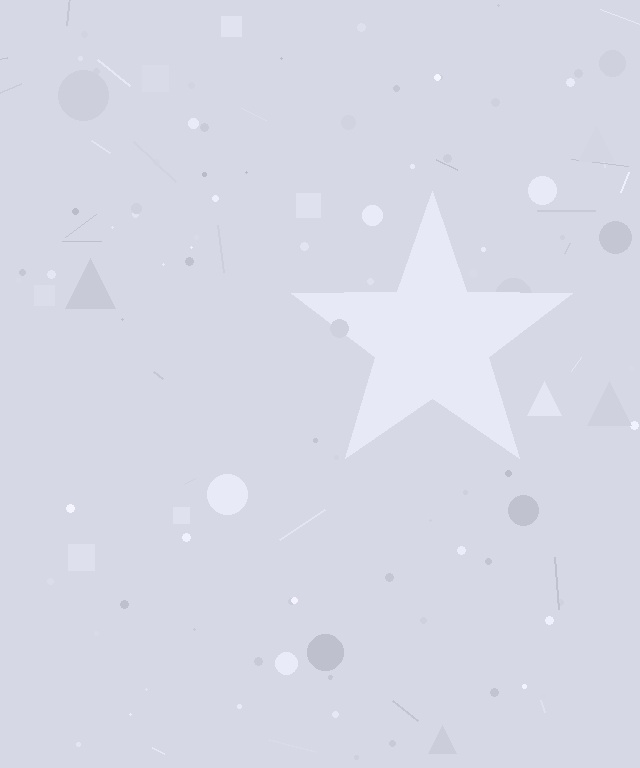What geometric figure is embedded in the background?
A star is embedded in the background.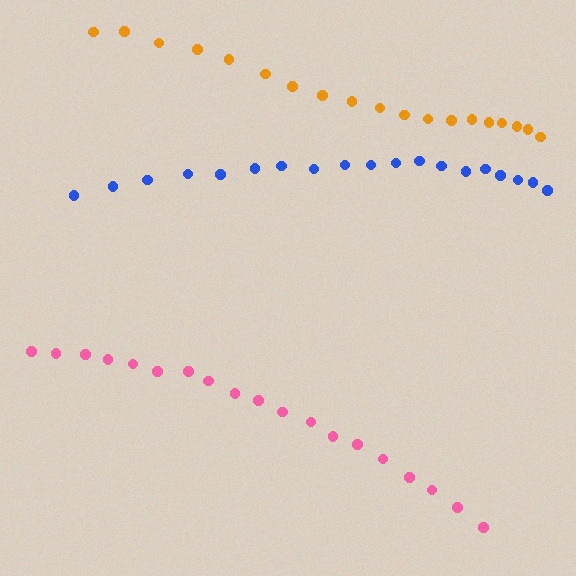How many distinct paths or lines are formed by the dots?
There are 3 distinct paths.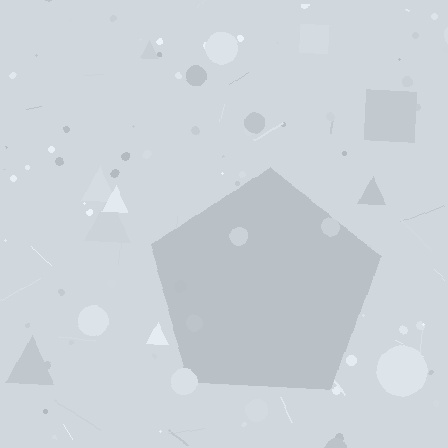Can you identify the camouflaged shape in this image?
The camouflaged shape is a pentagon.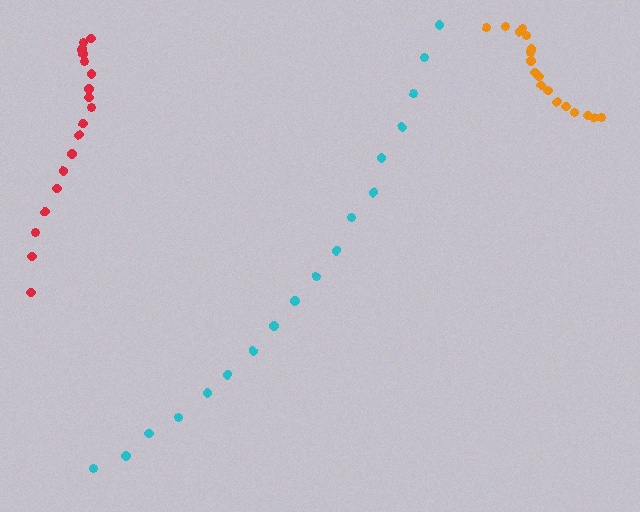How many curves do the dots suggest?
There are 3 distinct paths.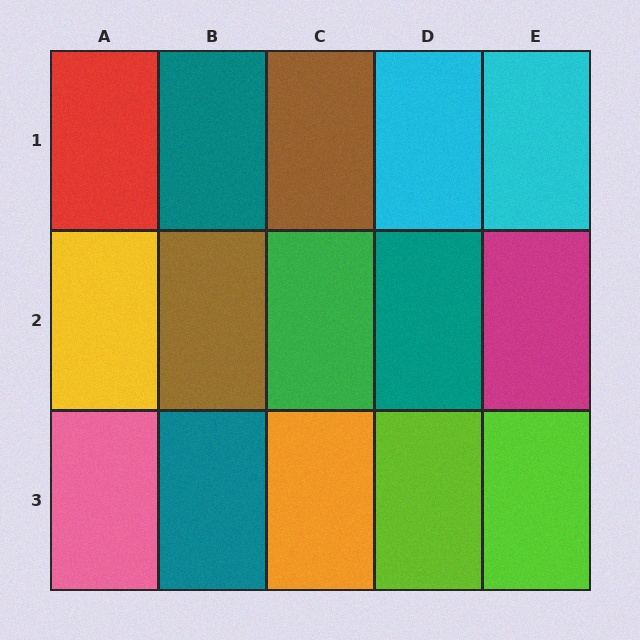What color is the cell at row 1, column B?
Teal.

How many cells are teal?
3 cells are teal.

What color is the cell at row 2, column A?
Yellow.